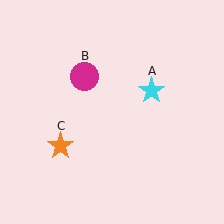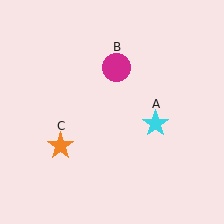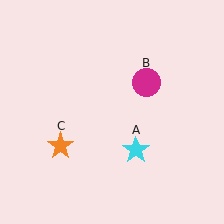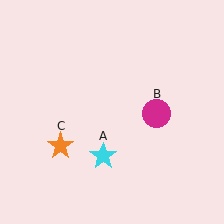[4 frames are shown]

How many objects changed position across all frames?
2 objects changed position: cyan star (object A), magenta circle (object B).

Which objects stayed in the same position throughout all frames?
Orange star (object C) remained stationary.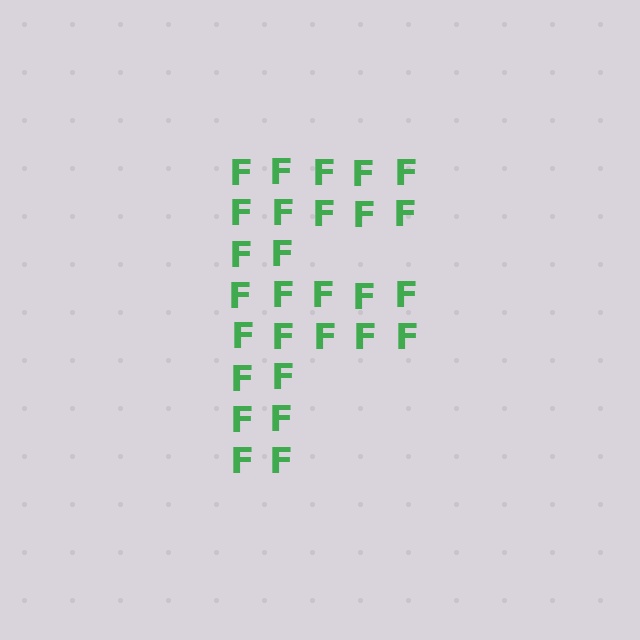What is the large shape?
The large shape is the letter F.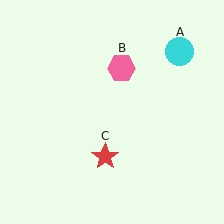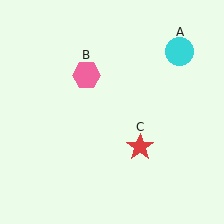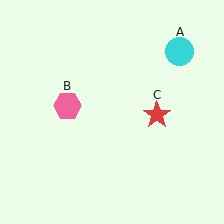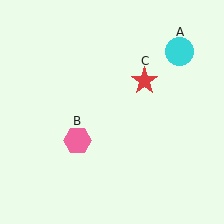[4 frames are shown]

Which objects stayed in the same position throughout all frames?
Cyan circle (object A) remained stationary.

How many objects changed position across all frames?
2 objects changed position: pink hexagon (object B), red star (object C).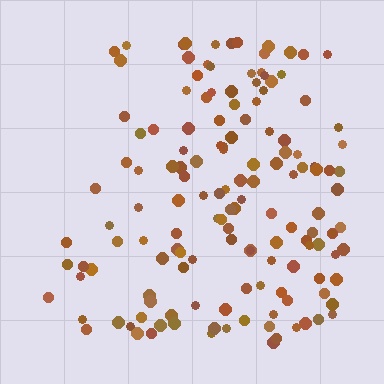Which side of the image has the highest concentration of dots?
The right.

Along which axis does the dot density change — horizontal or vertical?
Horizontal.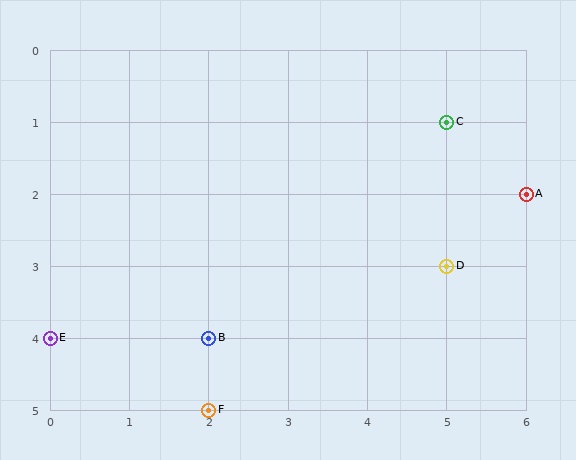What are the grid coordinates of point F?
Point F is at grid coordinates (2, 5).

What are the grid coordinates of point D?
Point D is at grid coordinates (5, 3).